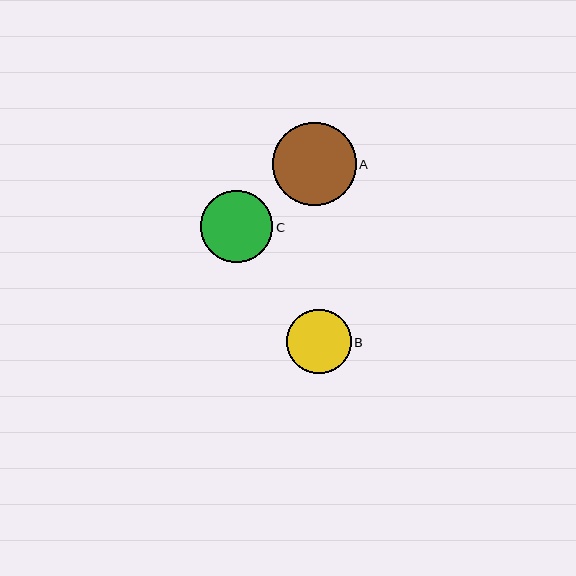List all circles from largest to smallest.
From largest to smallest: A, C, B.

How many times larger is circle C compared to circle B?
Circle C is approximately 1.1 times the size of circle B.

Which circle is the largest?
Circle A is the largest with a size of approximately 83 pixels.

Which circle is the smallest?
Circle B is the smallest with a size of approximately 65 pixels.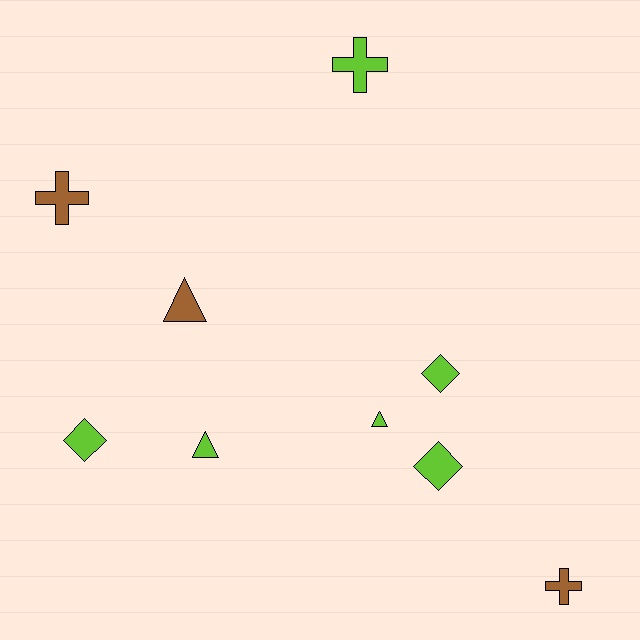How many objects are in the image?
There are 9 objects.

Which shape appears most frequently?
Cross, with 3 objects.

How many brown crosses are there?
There are 2 brown crosses.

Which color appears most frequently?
Lime, with 6 objects.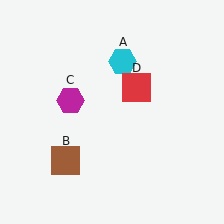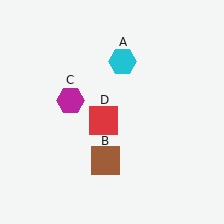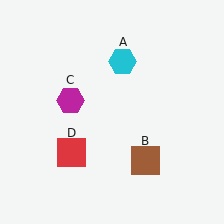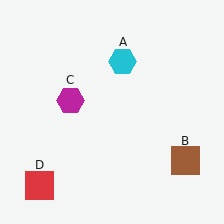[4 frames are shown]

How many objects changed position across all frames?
2 objects changed position: brown square (object B), red square (object D).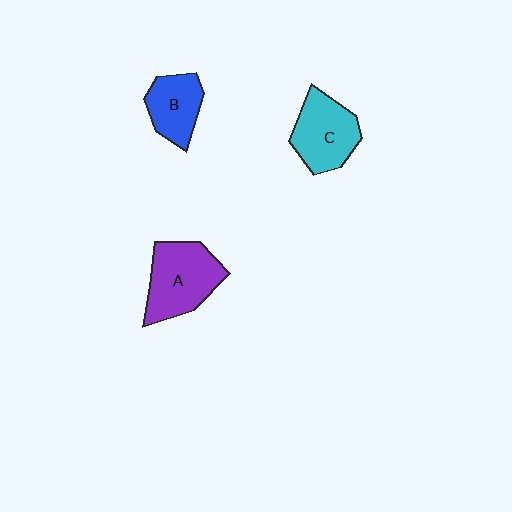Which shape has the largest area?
Shape A (purple).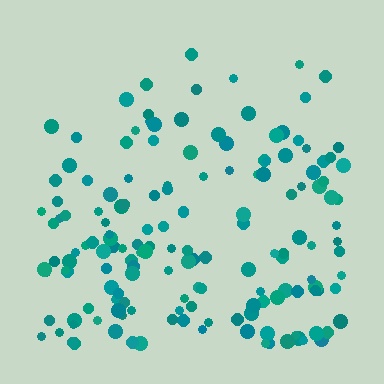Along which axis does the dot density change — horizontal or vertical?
Vertical.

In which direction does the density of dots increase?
From top to bottom, with the bottom side densest.